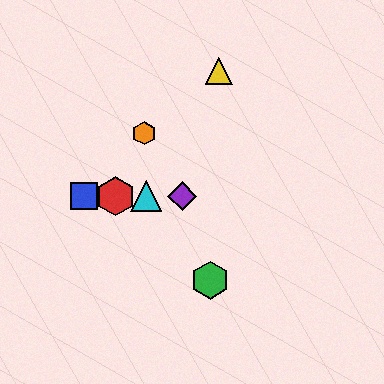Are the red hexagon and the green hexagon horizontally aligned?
No, the red hexagon is at y≈196 and the green hexagon is at y≈280.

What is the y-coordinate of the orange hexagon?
The orange hexagon is at y≈133.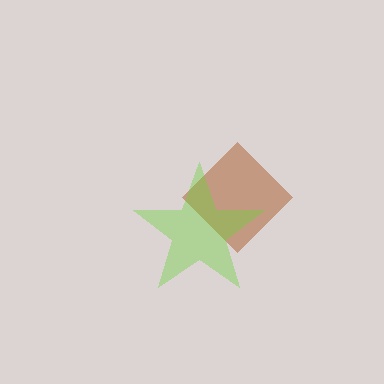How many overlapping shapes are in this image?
There are 2 overlapping shapes in the image.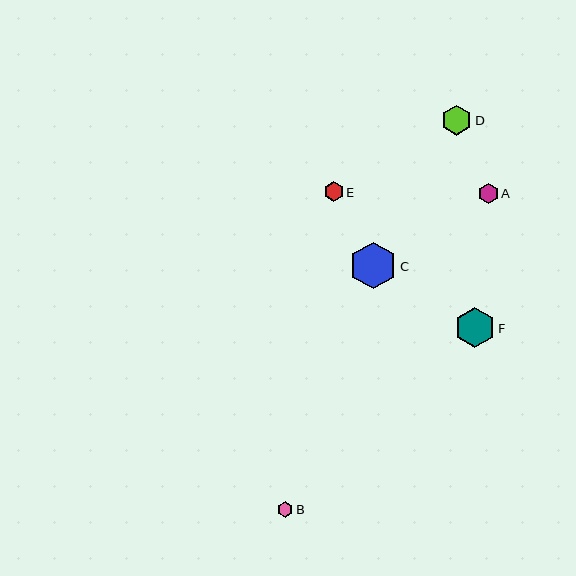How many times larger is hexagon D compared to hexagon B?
Hexagon D is approximately 2.0 times the size of hexagon B.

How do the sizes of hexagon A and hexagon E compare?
Hexagon A and hexagon E are approximately the same size.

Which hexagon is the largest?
Hexagon C is the largest with a size of approximately 47 pixels.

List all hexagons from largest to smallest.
From largest to smallest: C, F, D, A, E, B.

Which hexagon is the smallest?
Hexagon B is the smallest with a size of approximately 15 pixels.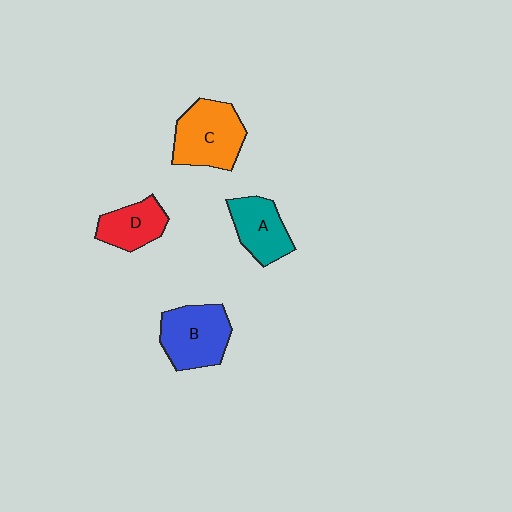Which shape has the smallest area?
Shape D (red).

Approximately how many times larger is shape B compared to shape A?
Approximately 1.3 times.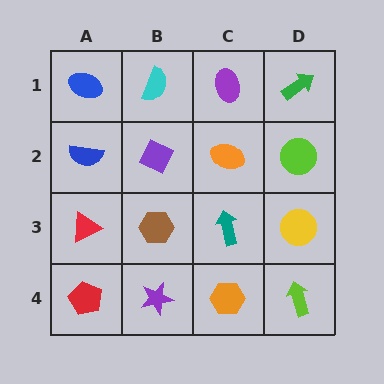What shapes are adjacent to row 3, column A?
A blue semicircle (row 2, column A), a red pentagon (row 4, column A), a brown hexagon (row 3, column B).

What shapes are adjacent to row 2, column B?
A cyan semicircle (row 1, column B), a brown hexagon (row 3, column B), a blue semicircle (row 2, column A), an orange ellipse (row 2, column C).